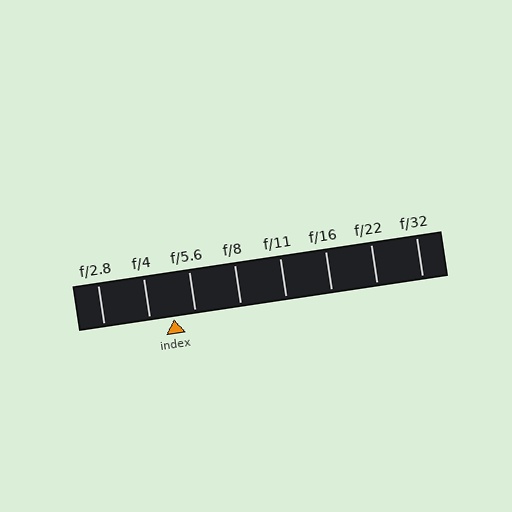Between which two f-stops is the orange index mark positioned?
The index mark is between f/4 and f/5.6.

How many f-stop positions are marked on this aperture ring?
There are 8 f-stop positions marked.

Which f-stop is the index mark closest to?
The index mark is closest to f/5.6.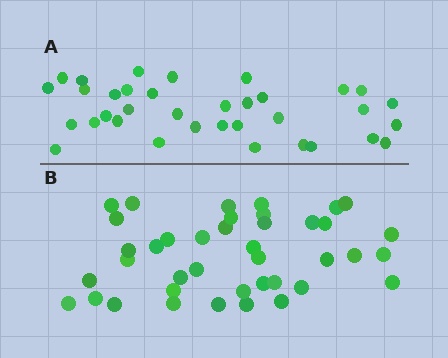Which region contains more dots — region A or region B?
Region B (the bottom region) has more dots.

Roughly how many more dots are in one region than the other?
Region B has about 5 more dots than region A.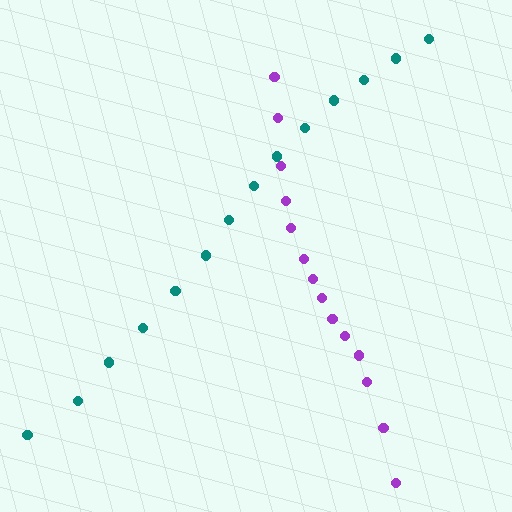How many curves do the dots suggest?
There are 2 distinct paths.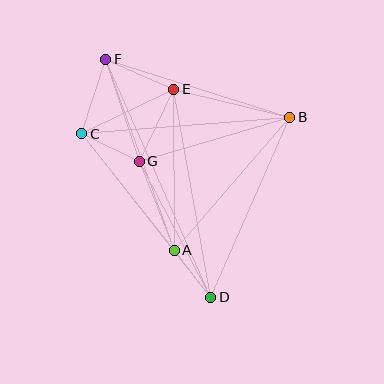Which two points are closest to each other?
Points A and D are closest to each other.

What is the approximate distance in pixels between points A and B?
The distance between A and B is approximately 176 pixels.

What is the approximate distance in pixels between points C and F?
The distance between C and F is approximately 78 pixels.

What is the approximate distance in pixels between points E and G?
The distance between E and G is approximately 80 pixels.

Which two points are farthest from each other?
Points D and F are farthest from each other.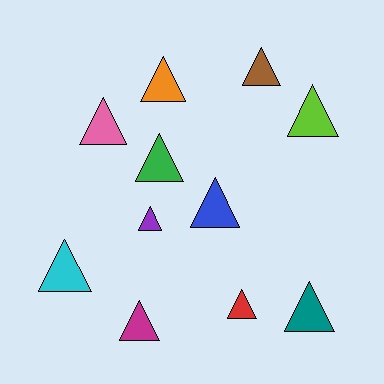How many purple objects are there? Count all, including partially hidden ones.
There is 1 purple object.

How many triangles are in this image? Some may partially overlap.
There are 11 triangles.